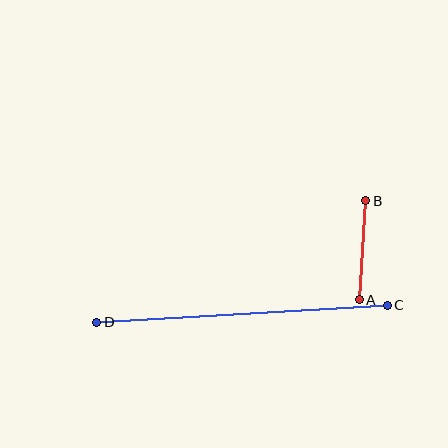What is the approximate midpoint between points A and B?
The midpoint is at approximately (363, 250) pixels.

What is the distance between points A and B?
The distance is approximately 99 pixels.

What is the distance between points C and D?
The distance is approximately 291 pixels.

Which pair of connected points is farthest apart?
Points C and D are farthest apart.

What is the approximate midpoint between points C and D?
The midpoint is at approximately (242, 314) pixels.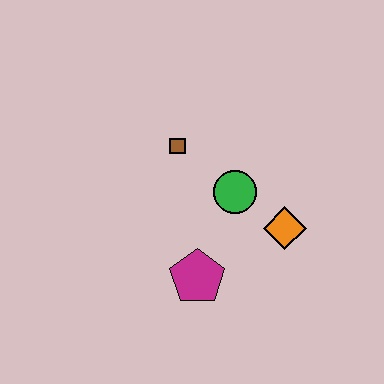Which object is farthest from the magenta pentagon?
The brown square is farthest from the magenta pentagon.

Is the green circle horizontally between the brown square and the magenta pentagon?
No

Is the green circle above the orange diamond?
Yes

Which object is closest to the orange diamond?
The green circle is closest to the orange diamond.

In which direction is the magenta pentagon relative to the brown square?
The magenta pentagon is below the brown square.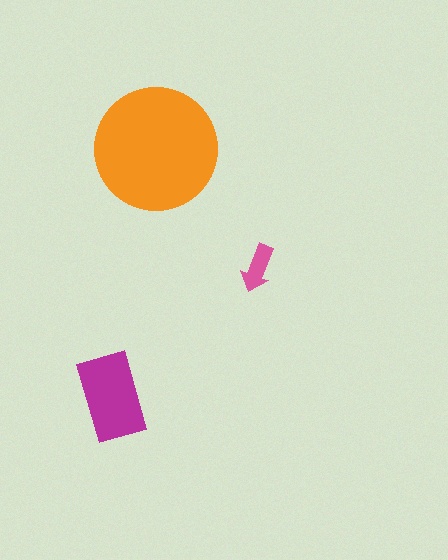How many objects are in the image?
There are 3 objects in the image.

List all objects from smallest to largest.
The pink arrow, the magenta rectangle, the orange circle.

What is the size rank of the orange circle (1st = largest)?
1st.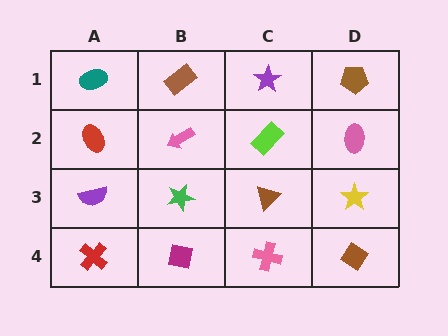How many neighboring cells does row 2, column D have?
3.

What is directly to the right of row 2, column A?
A pink arrow.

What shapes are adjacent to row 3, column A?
A red ellipse (row 2, column A), a red cross (row 4, column A), a green star (row 3, column B).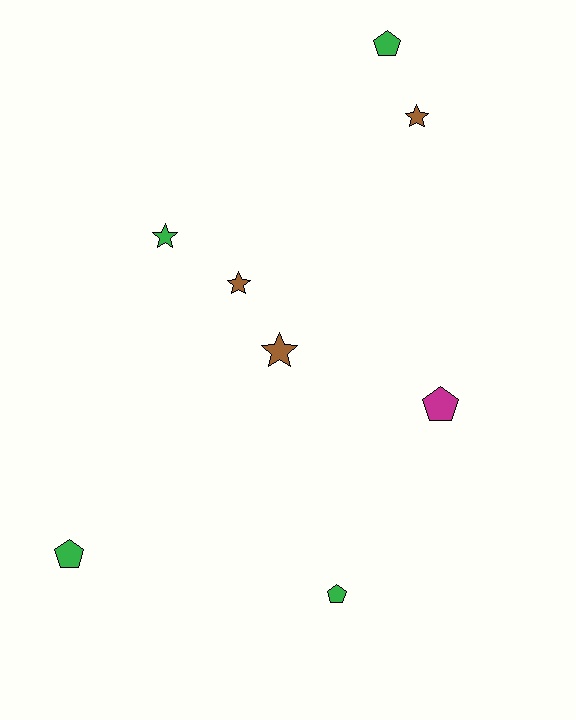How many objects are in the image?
There are 8 objects.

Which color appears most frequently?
Green, with 4 objects.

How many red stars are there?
There are no red stars.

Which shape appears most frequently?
Star, with 4 objects.